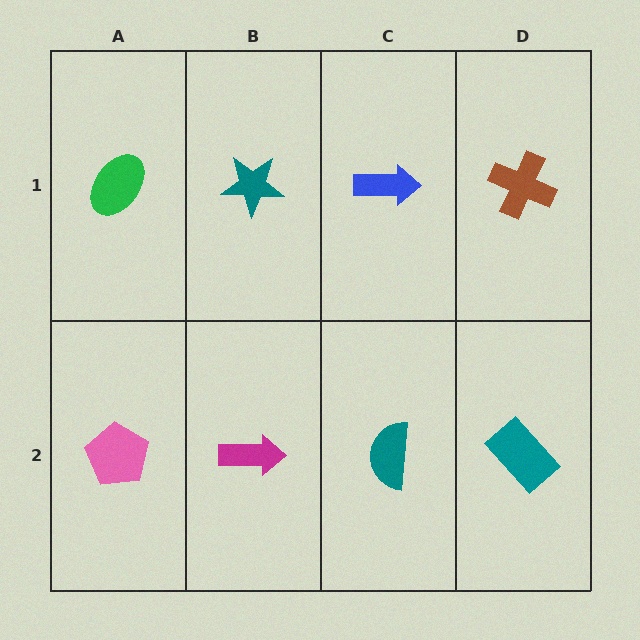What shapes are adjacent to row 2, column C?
A blue arrow (row 1, column C), a magenta arrow (row 2, column B), a teal rectangle (row 2, column D).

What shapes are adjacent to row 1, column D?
A teal rectangle (row 2, column D), a blue arrow (row 1, column C).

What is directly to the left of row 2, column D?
A teal semicircle.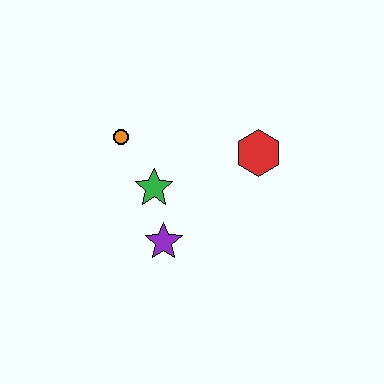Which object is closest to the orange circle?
The green star is closest to the orange circle.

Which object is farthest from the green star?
The red hexagon is farthest from the green star.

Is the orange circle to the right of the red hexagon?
No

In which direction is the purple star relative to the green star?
The purple star is below the green star.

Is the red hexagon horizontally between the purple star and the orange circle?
No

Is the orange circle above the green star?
Yes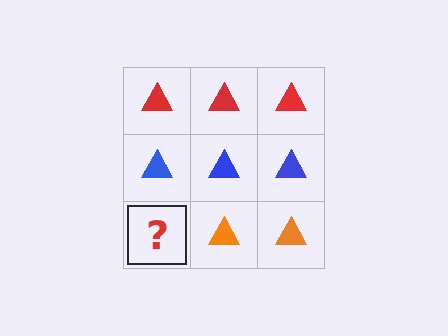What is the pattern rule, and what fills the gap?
The rule is that each row has a consistent color. The gap should be filled with an orange triangle.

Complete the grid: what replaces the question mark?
The question mark should be replaced with an orange triangle.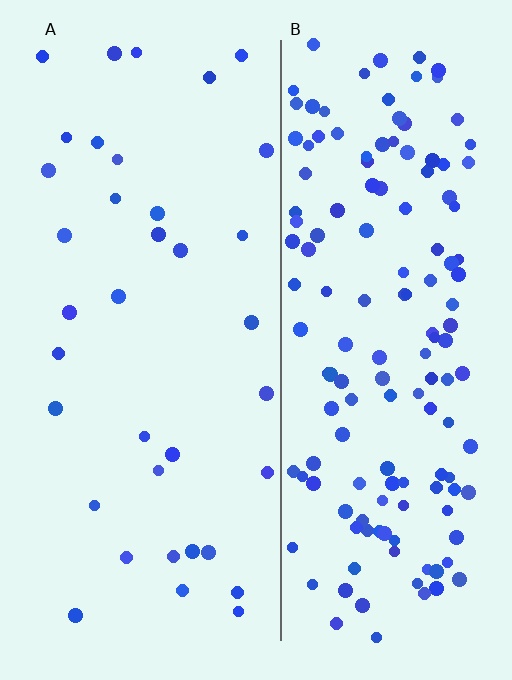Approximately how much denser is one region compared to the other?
Approximately 4.2× — region B over region A.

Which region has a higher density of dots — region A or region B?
B (the right).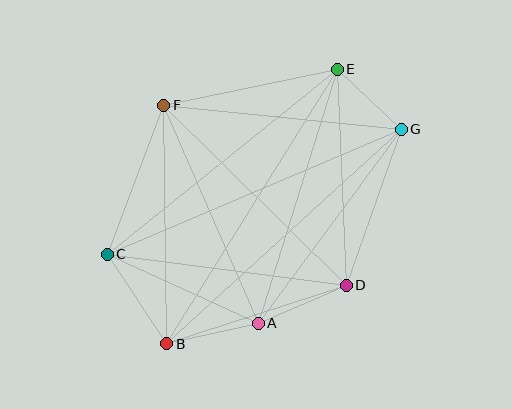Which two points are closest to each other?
Points E and G are closest to each other.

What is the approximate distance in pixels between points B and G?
The distance between B and G is approximately 318 pixels.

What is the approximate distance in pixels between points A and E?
The distance between A and E is approximately 266 pixels.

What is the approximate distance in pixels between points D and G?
The distance between D and G is approximately 166 pixels.